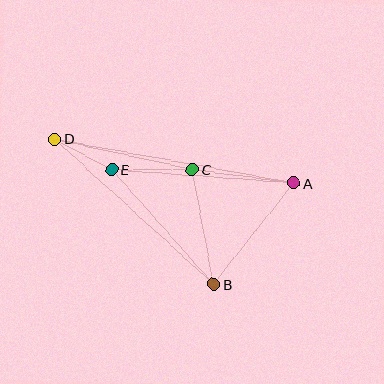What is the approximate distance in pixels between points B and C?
The distance between B and C is approximately 117 pixels.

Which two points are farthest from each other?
Points A and D are farthest from each other.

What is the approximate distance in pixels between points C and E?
The distance between C and E is approximately 81 pixels.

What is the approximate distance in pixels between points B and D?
The distance between B and D is approximately 215 pixels.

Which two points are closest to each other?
Points D and E are closest to each other.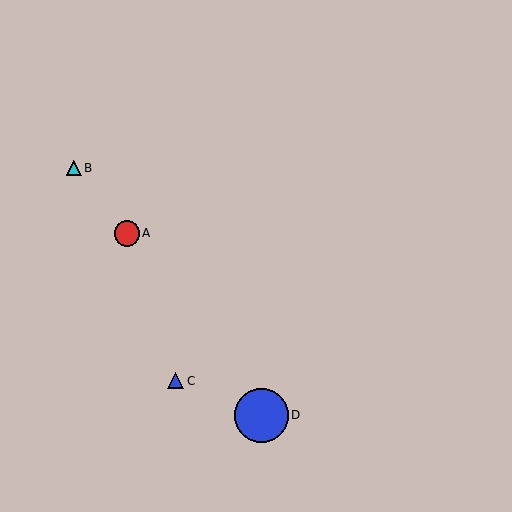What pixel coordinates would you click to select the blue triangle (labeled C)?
Click at (176, 381) to select the blue triangle C.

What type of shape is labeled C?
Shape C is a blue triangle.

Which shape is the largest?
The blue circle (labeled D) is the largest.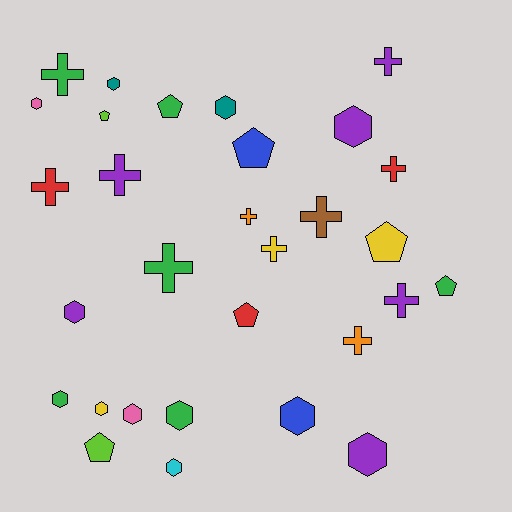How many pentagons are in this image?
There are 7 pentagons.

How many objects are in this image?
There are 30 objects.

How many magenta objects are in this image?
There are no magenta objects.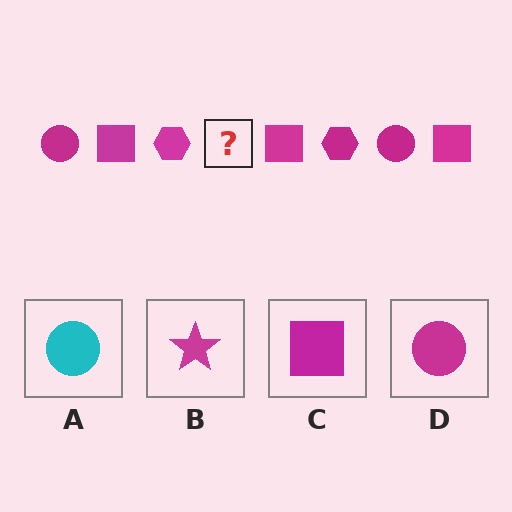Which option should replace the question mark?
Option D.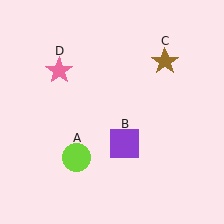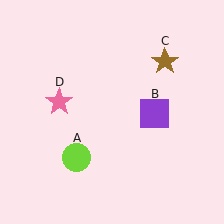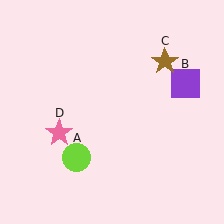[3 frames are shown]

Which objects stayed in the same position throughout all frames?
Lime circle (object A) and brown star (object C) remained stationary.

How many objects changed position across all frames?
2 objects changed position: purple square (object B), pink star (object D).